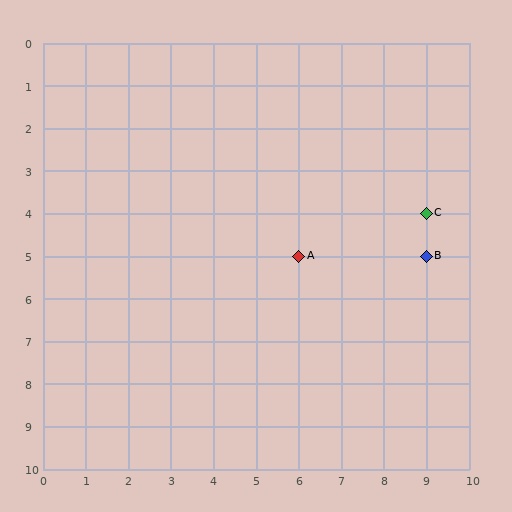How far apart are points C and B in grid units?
Points C and B are 1 row apart.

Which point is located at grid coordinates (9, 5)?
Point B is at (9, 5).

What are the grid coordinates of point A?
Point A is at grid coordinates (6, 5).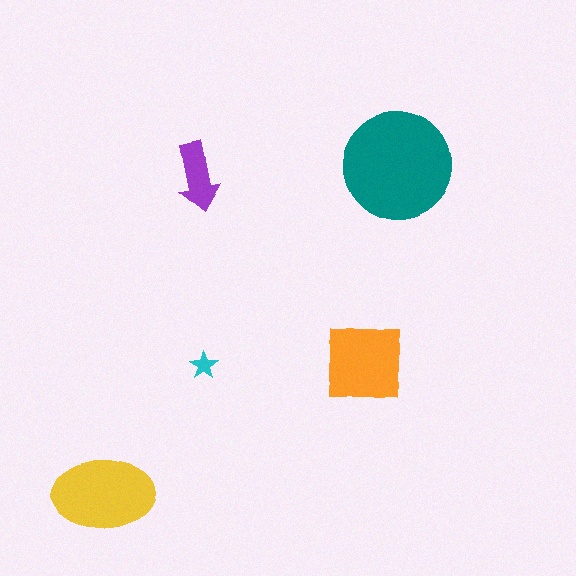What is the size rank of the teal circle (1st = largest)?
1st.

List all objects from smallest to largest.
The cyan star, the purple arrow, the orange square, the yellow ellipse, the teal circle.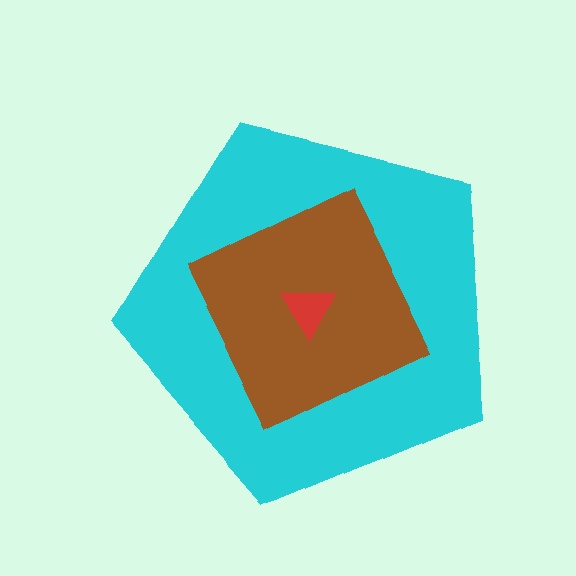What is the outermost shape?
The cyan pentagon.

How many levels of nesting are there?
3.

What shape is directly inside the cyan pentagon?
The brown diamond.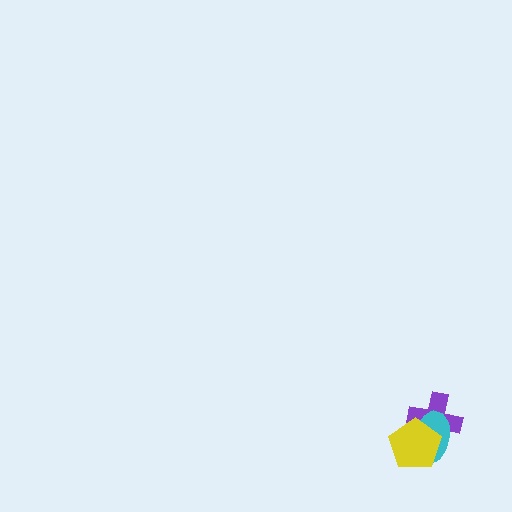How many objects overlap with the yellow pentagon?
2 objects overlap with the yellow pentagon.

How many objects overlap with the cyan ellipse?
2 objects overlap with the cyan ellipse.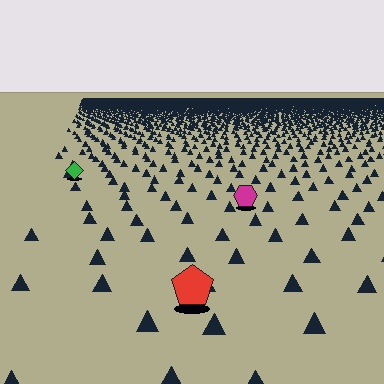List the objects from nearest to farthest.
From nearest to farthest: the red pentagon, the magenta hexagon, the green diamond.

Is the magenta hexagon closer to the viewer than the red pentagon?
No. The red pentagon is closer — you can tell from the texture gradient: the ground texture is coarser near it.